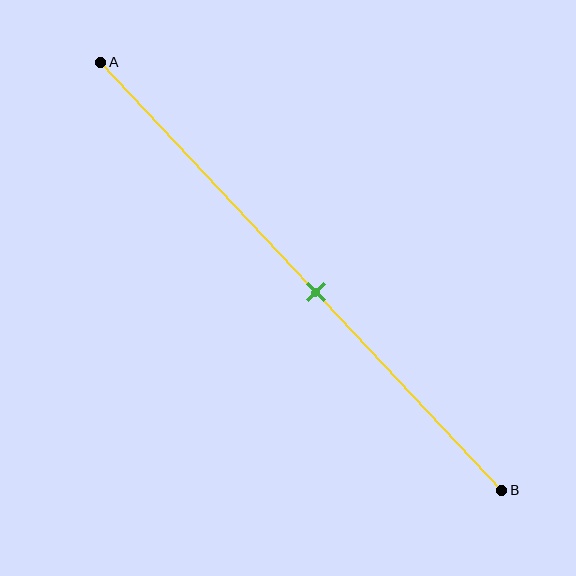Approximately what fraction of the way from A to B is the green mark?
The green mark is approximately 55% of the way from A to B.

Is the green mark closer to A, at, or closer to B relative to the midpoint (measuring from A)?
The green mark is closer to point B than the midpoint of segment AB.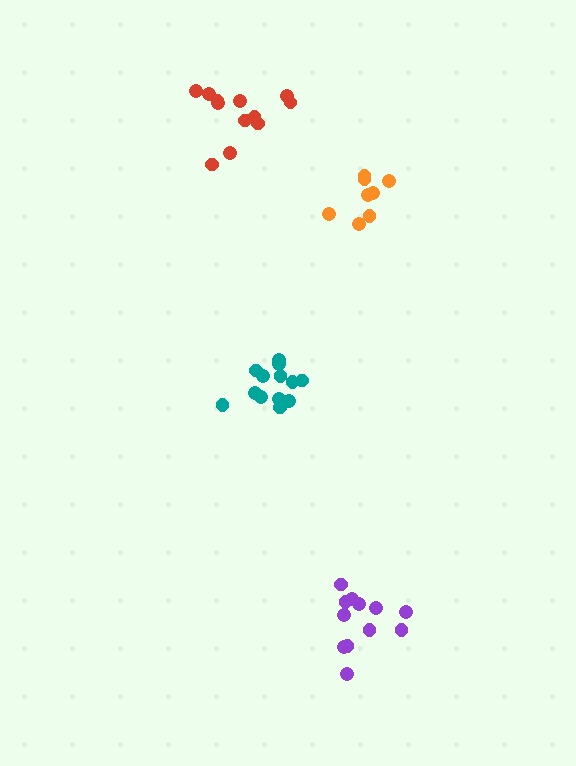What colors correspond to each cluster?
The clusters are colored: teal, orange, red, purple.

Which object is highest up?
The red cluster is topmost.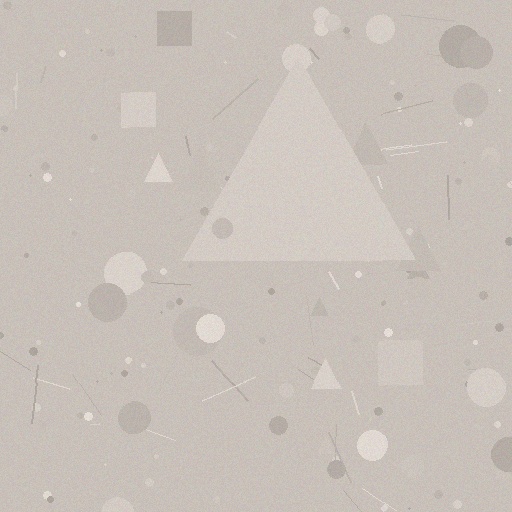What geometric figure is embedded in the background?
A triangle is embedded in the background.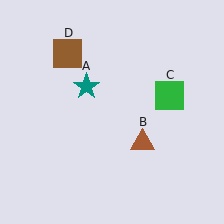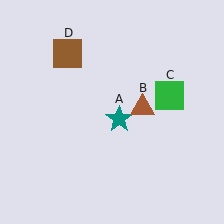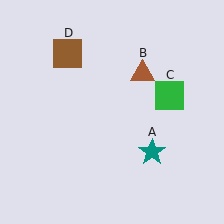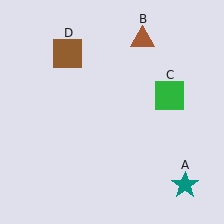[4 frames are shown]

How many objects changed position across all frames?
2 objects changed position: teal star (object A), brown triangle (object B).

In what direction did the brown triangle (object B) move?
The brown triangle (object B) moved up.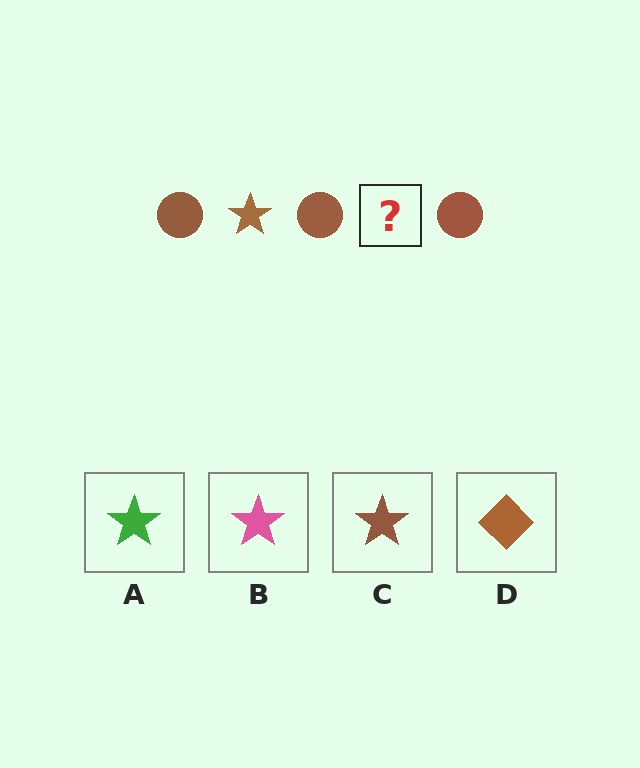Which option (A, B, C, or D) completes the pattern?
C.